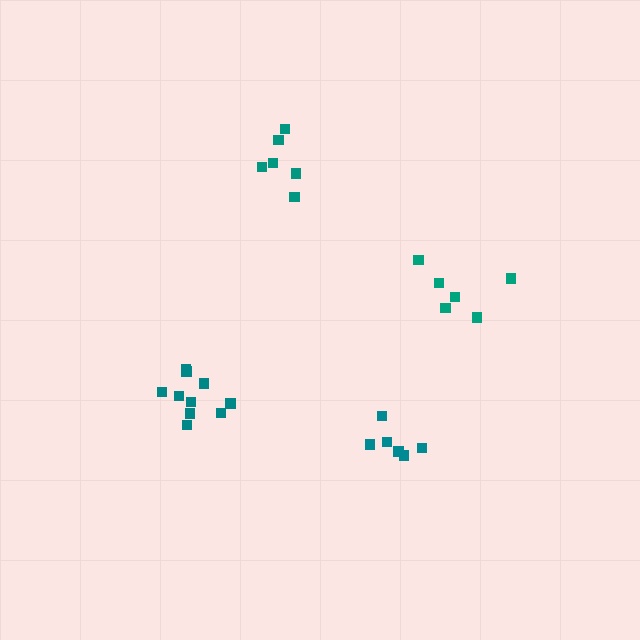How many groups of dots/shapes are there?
There are 4 groups.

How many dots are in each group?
Group 1: 6 dots, Group 2: 10 dots, Group 3: 6 dots, Group 4: 6 dots (28 total).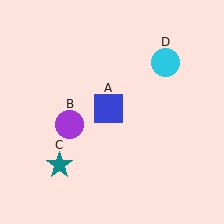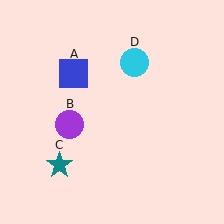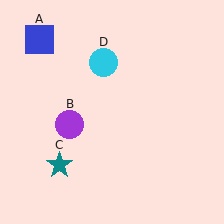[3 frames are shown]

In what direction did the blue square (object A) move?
The blue square (object A) moved up and to the left.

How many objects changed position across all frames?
2 objects changed position: blue square (object A), cyan circle (object D).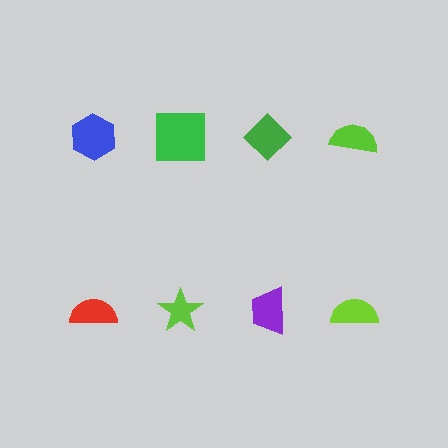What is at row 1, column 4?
A lime semicircle.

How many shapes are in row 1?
4 shapes.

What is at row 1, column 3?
A green diamond.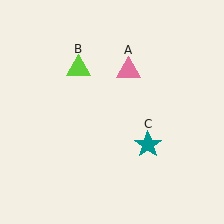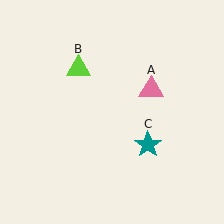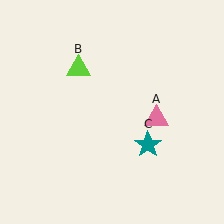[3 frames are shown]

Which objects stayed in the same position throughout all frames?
Lime triangle (object B) and teal star (object C) remained stationary.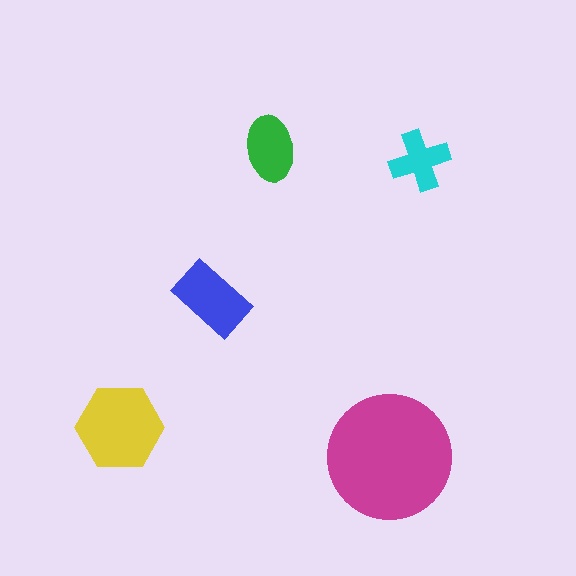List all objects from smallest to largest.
The cyan cross, the green ellipse, the blue rectangle, the yellow hexagon, the magenta circle.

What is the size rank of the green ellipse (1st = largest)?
4th.